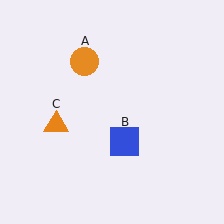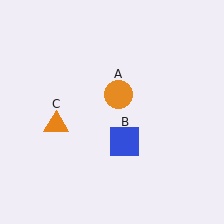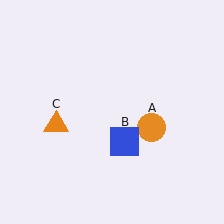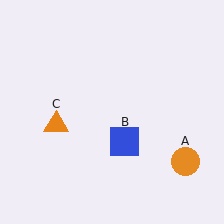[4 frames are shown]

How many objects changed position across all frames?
1 object changed position: orange circle (object A).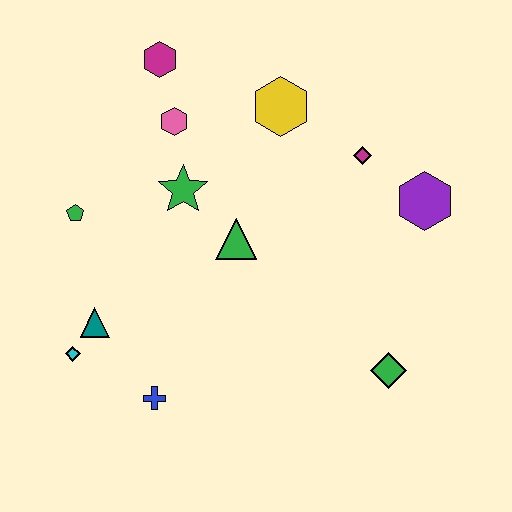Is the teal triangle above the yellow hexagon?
No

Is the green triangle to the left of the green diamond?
Yes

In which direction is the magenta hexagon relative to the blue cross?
The magenta hexagon is above the blue cross.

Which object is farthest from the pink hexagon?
The green diamond is farthest from the pink hexagon.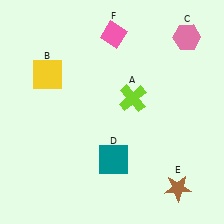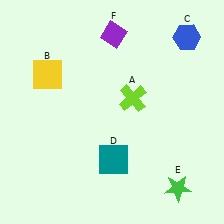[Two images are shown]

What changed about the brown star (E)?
In Image 1, E is brown. In Image 2, it changed to green.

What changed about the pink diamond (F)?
In Image 1, F is pink. In Image 2, it changed to purple.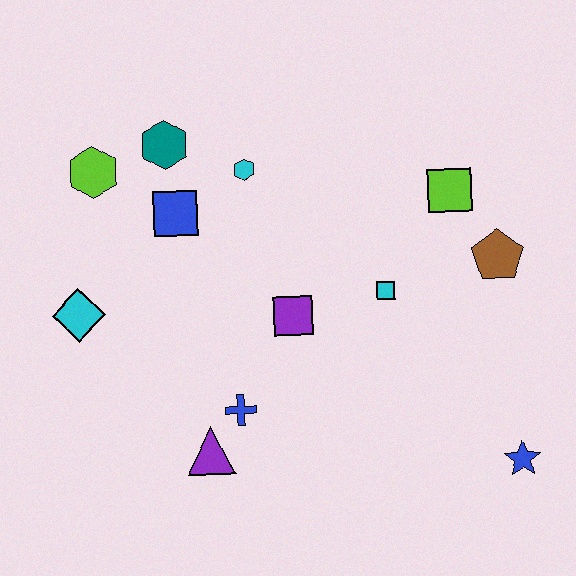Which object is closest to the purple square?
The cyan square is closest to the purple square.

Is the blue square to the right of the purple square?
No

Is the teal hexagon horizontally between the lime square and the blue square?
No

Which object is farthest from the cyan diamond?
The blue star is farthest from the cyan diamond.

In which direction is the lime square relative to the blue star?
The lime square is above the blue star.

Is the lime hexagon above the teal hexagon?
No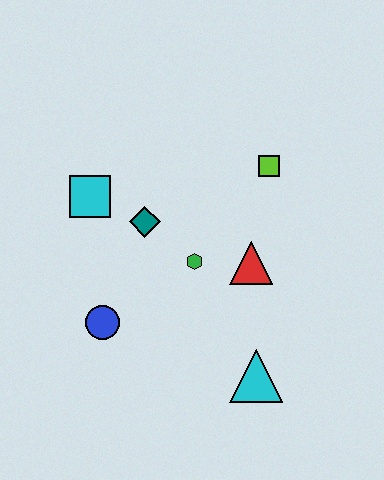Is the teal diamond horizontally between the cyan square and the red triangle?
Yes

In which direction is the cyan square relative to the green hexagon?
The cyan square is to the left of the green hexagon.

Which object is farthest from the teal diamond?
The cyan triangle is farthest from the teal diamond.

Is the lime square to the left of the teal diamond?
No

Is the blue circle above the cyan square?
No